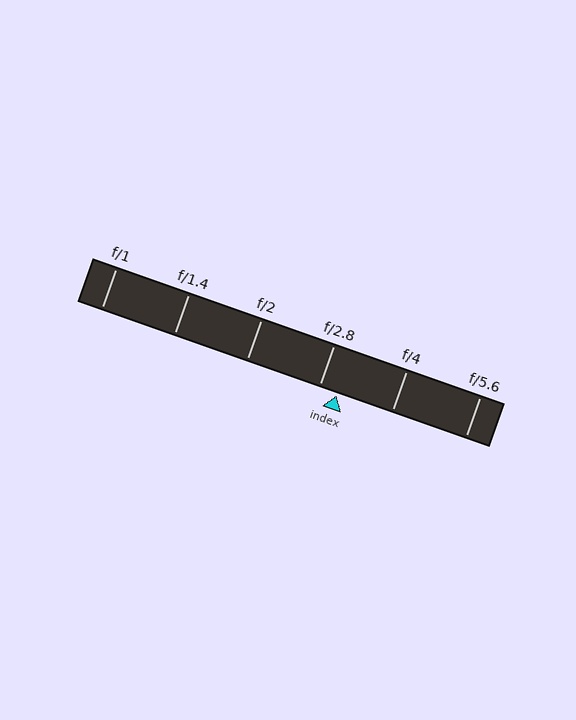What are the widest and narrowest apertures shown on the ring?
The widest aperture shown is f/1 and the narrowest is f/5.6.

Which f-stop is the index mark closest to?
The index mark is closest to f/2.8.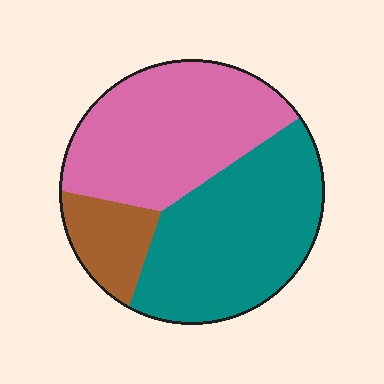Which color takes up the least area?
Brown, at roughly 15%.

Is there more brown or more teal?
Teal.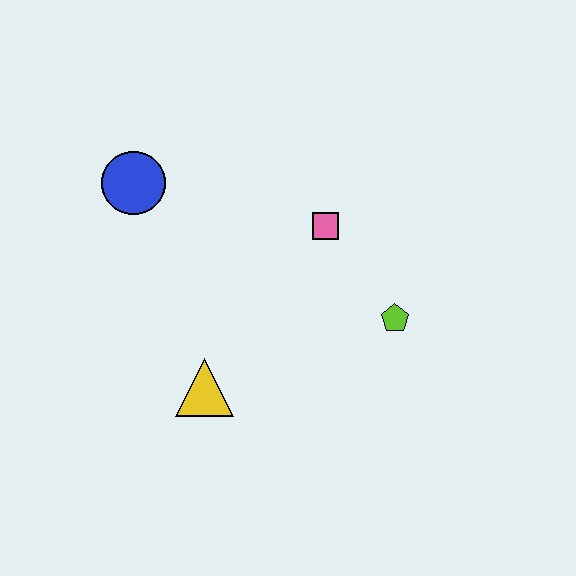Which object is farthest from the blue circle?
The lime pentagon is farthest from the blue circle.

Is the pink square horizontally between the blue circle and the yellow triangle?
No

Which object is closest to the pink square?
The lime pentagon is closest to the pink square.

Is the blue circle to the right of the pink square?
No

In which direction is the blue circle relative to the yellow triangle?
The blue circle is above the yellow triangle.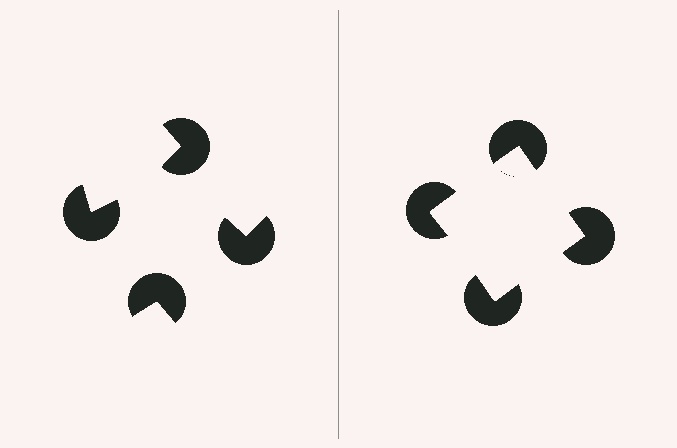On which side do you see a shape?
An illusory square appears on the right side. On the left side the wedge cuts are rotated, so no coherent shape forms.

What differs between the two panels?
The pac-man discs are positioned identically on both sides; only the wedge orientations differ. On the right they align to a square; on the left they are misaligned.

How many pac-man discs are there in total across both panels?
8 — 4 on each side.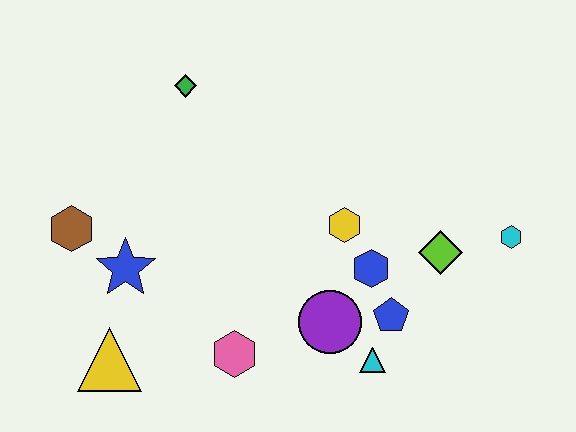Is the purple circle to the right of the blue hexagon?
No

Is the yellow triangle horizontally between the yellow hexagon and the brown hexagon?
Yes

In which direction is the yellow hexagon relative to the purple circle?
The yellow hexagon is above the purple circle.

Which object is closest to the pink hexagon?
The purple circle is closest to the pink hexagon.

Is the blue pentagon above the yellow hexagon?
No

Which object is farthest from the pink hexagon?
The cyan hexagon is farthest from the pink hexagon.